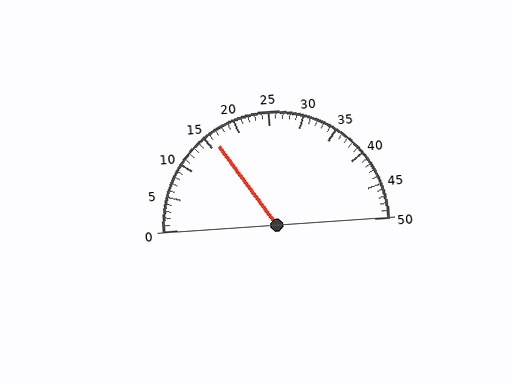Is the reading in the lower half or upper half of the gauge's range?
The reading is in the lower half of the range (0 to 50).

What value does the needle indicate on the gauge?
The needle indicates approximately 16.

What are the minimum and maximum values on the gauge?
The gauge ranges from 0 to 50.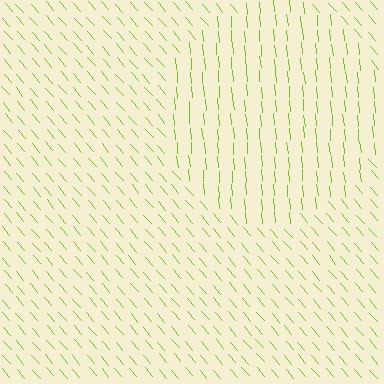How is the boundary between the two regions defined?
The boundary is defined purely by a change in line orientation (approximately 36 degrees difference). All lines are the same color and thickness.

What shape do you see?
I see a circle.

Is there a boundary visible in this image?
Yes, there is a texture boundary formed by a change in line orientation.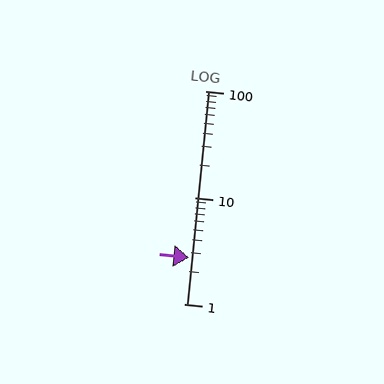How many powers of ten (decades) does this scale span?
The scale spans 2 decades, from 1 to 100.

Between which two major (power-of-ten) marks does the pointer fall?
The pointer is between 1 and 10.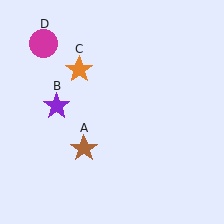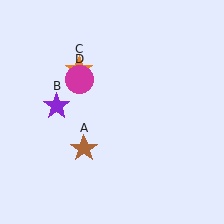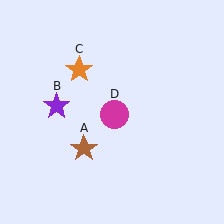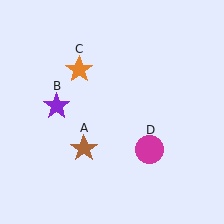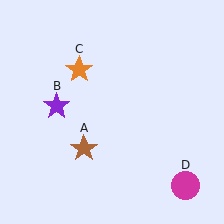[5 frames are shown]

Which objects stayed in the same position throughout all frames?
Brown star (object A) and purple star (object B) and orange star (object C) remained stationary.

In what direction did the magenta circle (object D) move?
The magenta circle (object D) moved down and to the right.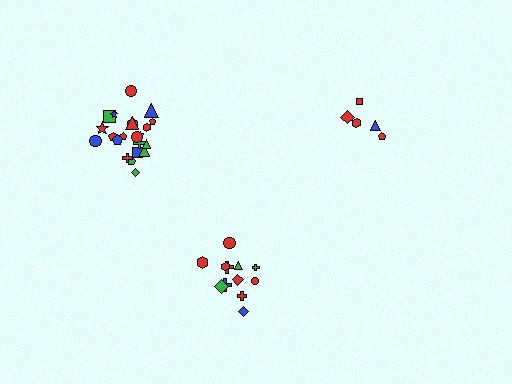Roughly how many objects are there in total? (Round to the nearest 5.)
Roughly 40 objects in total.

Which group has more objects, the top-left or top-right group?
The top-left group.